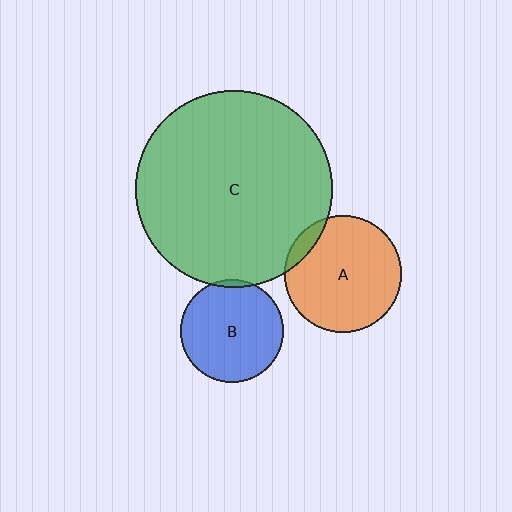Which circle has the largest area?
Circle C (green).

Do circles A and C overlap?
Yes.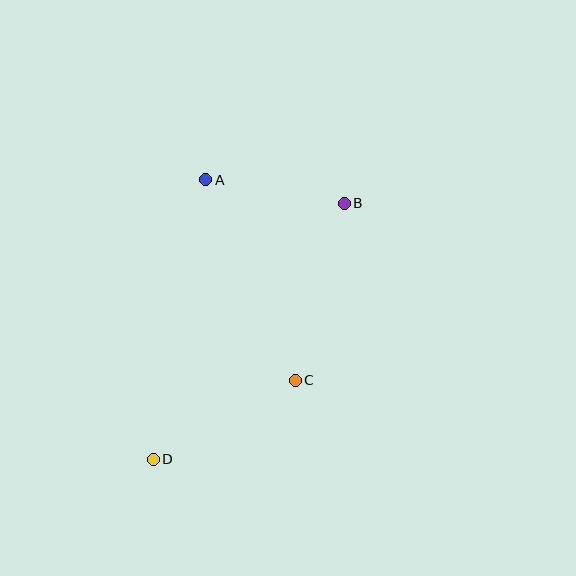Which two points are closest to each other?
Points A and B are closest to each other.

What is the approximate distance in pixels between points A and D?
The distance between A and D is approximately 284 pixels.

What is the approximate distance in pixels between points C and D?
The distance between C and D is approximately 162 pixels.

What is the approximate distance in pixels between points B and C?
The distance between B and C is approximately 184 pixels.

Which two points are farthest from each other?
Points B and D are farthest from each other.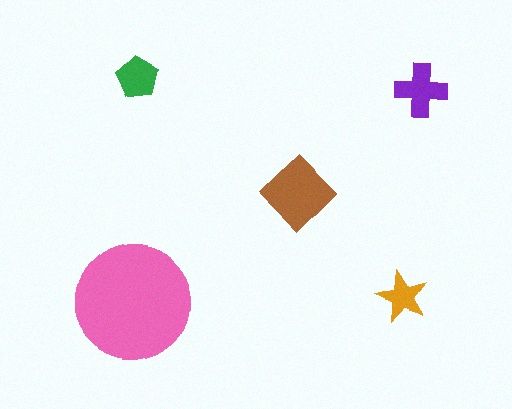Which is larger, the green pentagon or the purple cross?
The purple cross.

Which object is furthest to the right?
The purple cross is rightmost.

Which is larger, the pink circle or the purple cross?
The pink circle.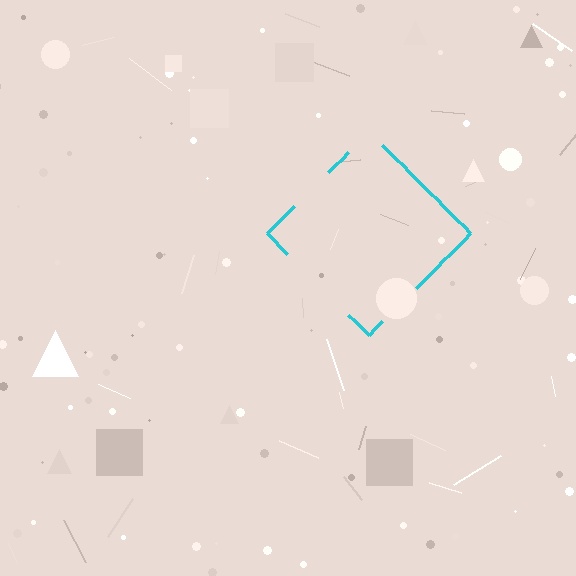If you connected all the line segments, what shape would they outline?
They would outline a diamond.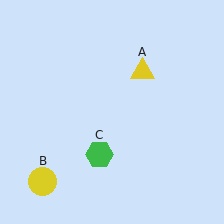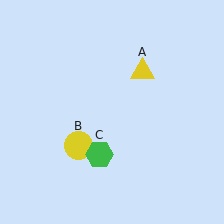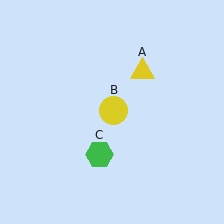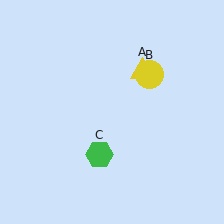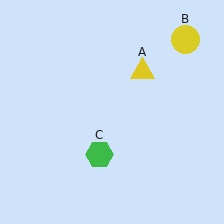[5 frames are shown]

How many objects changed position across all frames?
1 object changed position: yellow circle (object B).